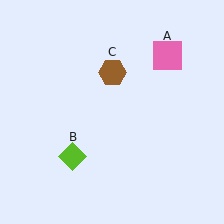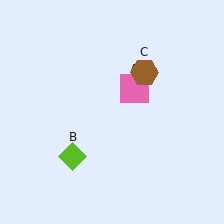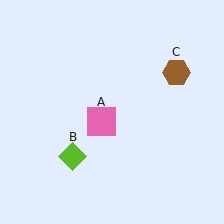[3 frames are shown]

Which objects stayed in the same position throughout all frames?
Lime diamond (object B) remained stationary.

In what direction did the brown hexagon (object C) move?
The brown hexagon (object C) moved right.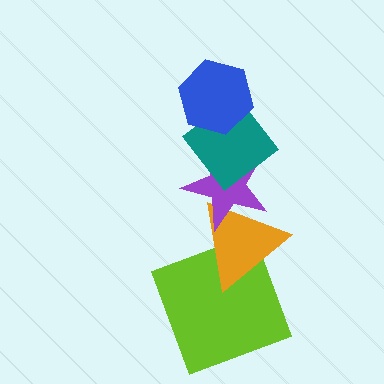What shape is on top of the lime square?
The orange triangle is on top of the lime square.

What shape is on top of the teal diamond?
The blue hexagon is on top of the teal diamond.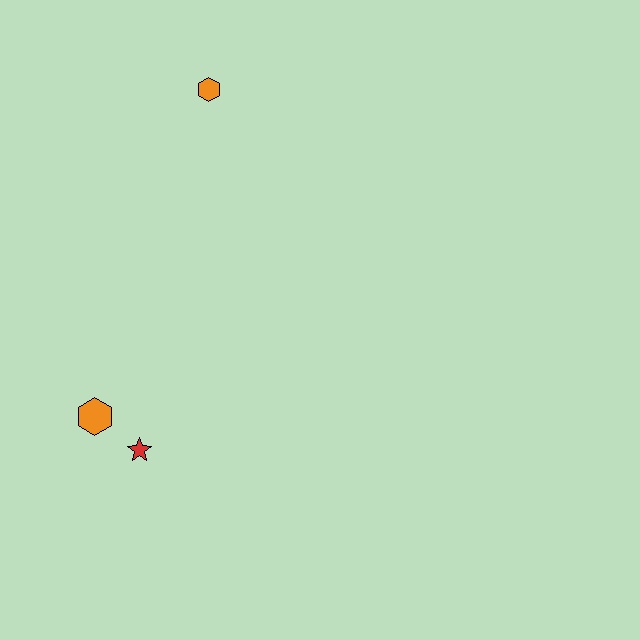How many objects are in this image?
There are 3 objects.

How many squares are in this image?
There are no squares.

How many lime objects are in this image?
There are no lime objects.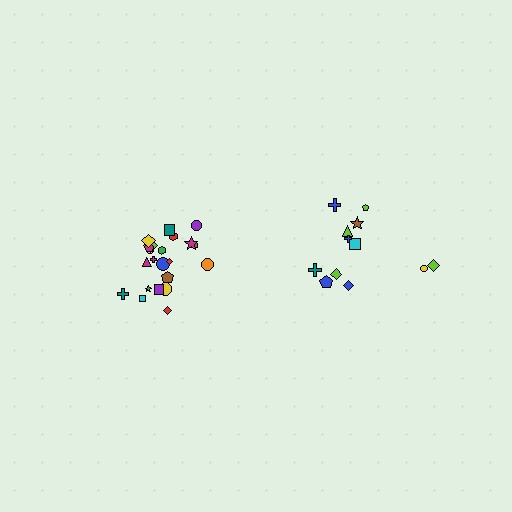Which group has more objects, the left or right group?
The left group.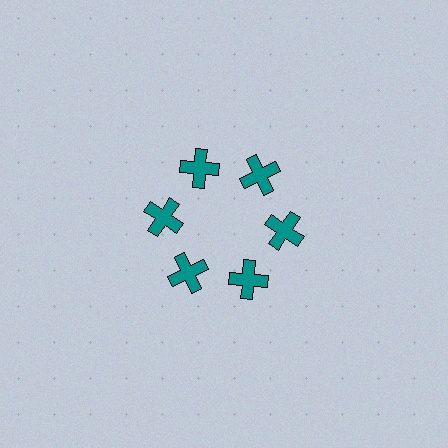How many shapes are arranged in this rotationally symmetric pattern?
There are 6 shapes, arranged in 6 groups of 1.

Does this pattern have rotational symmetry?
Yes, this pattern has 6-fold rotational symmetry. It looks the same after rotating 60 degrees around the center.